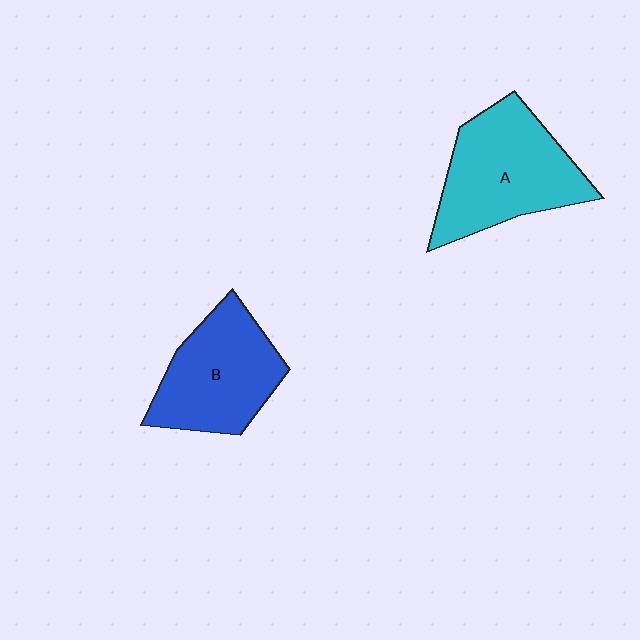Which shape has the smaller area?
Shape B (blue).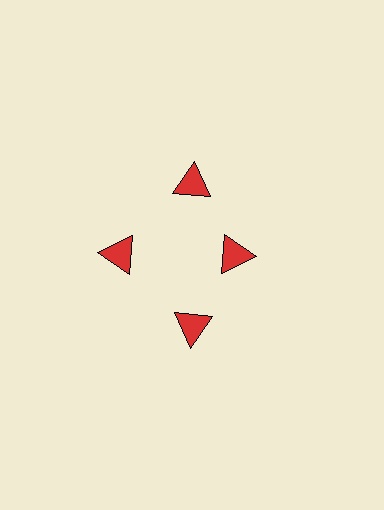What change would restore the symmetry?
The symmetry would be restored by moving it outward, back onto the ring so that all 4 triangles sit at equal angles and equal distance from the center.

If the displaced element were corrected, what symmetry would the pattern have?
It would have 4-fold rotational symmetry — the pattern would map onto itself every 90 degrees.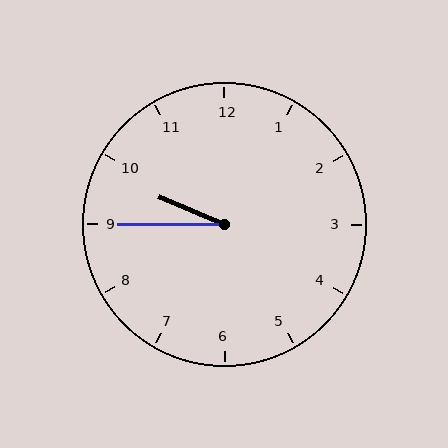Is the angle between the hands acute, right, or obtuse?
It is acute.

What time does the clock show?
9:45.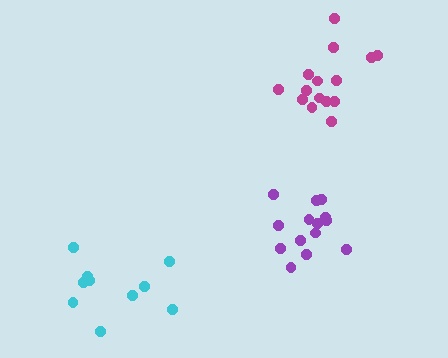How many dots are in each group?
Group 1: 15 dots, Group 2: 10 dots, Group 3: 14 dots (39 total).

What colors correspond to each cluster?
The clusters are colored: magenta, cyan, purple.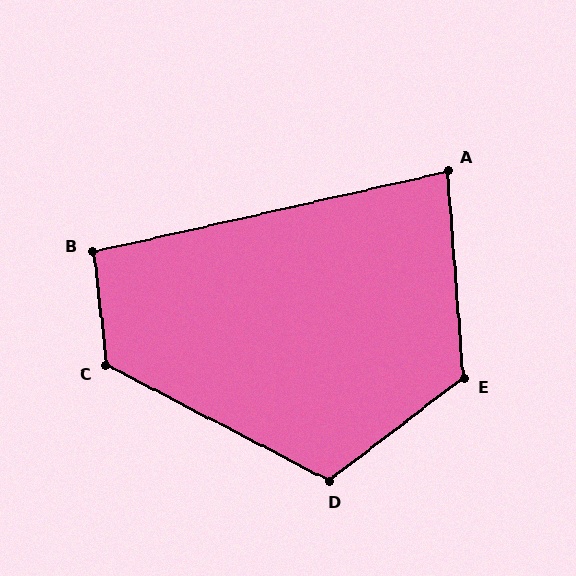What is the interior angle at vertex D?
Approximately 115 degrees (obtuse).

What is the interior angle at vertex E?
Approximately 123 degrees (obtuse).